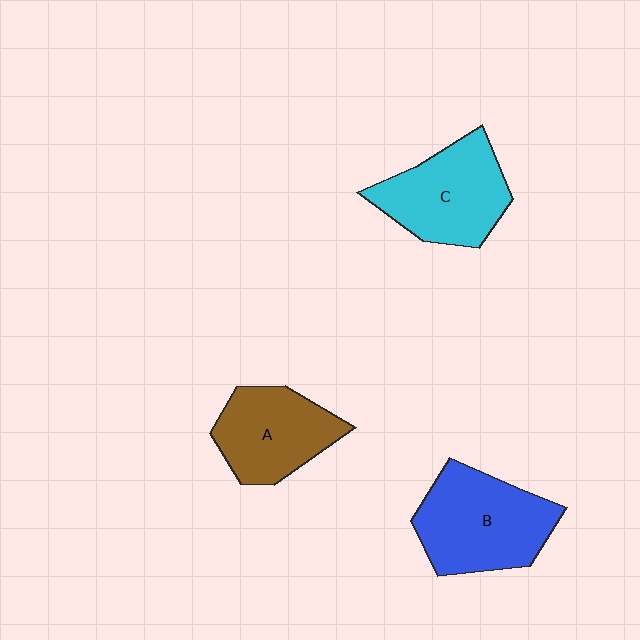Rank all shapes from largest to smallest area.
From largest to smallest: B (blue), C (cyan), A (brown).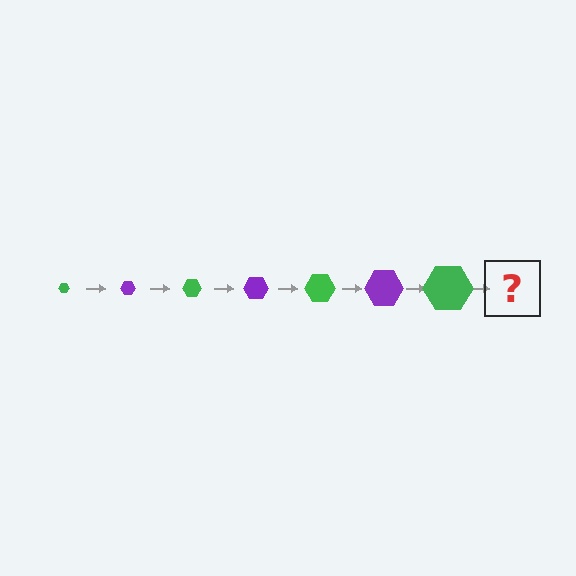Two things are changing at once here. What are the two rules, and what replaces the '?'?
The two rules are that the hexagon grows larger each step and the color cycles through green and purple. The '?' should be a purple hexagon, larger than the previous one.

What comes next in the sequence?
The next element should be a purple hexagon, larger than the previous one.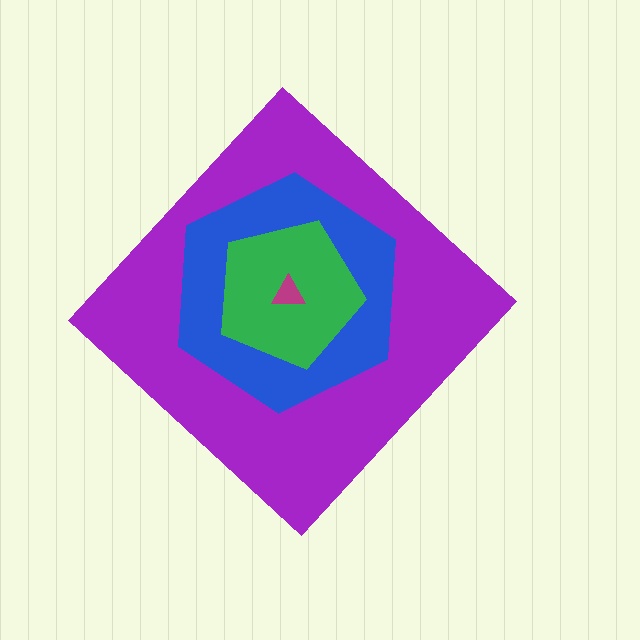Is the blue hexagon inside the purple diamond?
Yes.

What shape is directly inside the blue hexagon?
The green pentagon.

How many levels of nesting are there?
4.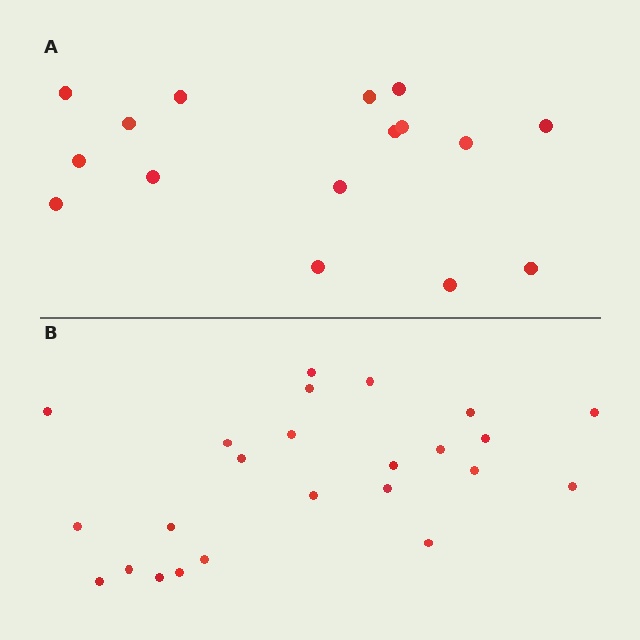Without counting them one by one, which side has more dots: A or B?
Region B (the bottom region) has more dots.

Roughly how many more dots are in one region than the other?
Region B has roughly 8 or so more dots than region A.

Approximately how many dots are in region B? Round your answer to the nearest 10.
About 20 dots. (The exact count is 24, which rounds to 20.)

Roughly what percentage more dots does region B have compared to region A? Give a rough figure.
About 50% more.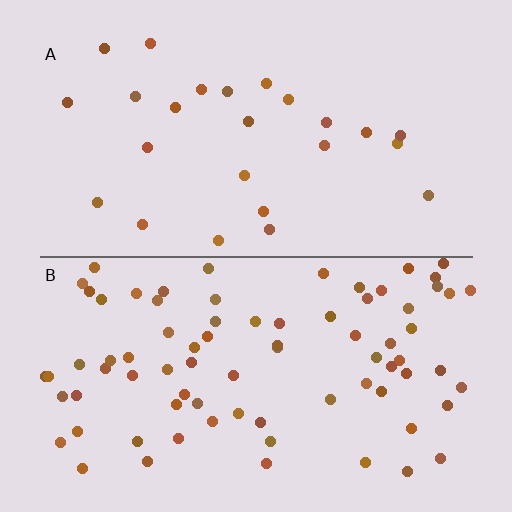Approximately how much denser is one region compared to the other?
Approximately 3.1× — region B over region A.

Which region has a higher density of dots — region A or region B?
B (the bottom).